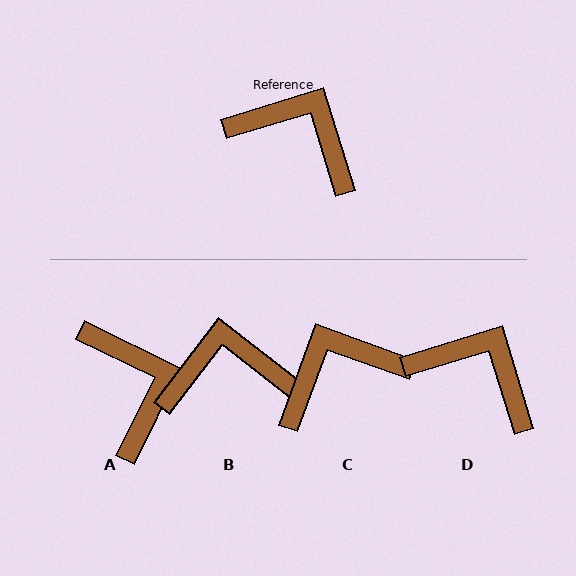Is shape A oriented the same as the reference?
No, it is off by about 43 degrees.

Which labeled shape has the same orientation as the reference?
D.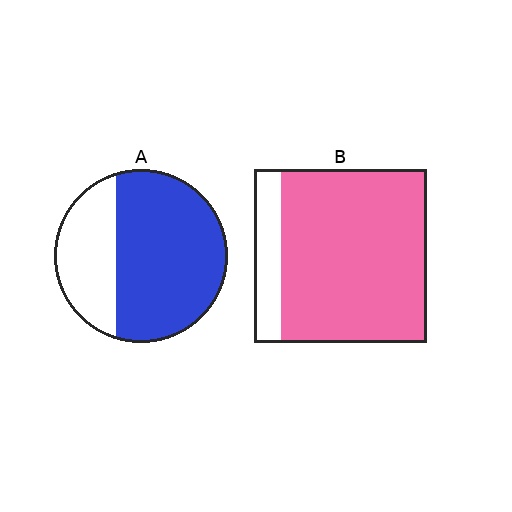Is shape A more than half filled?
Yes.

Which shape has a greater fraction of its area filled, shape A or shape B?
Shape B.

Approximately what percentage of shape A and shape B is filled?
A is approximately 70% and B is approximately 85%.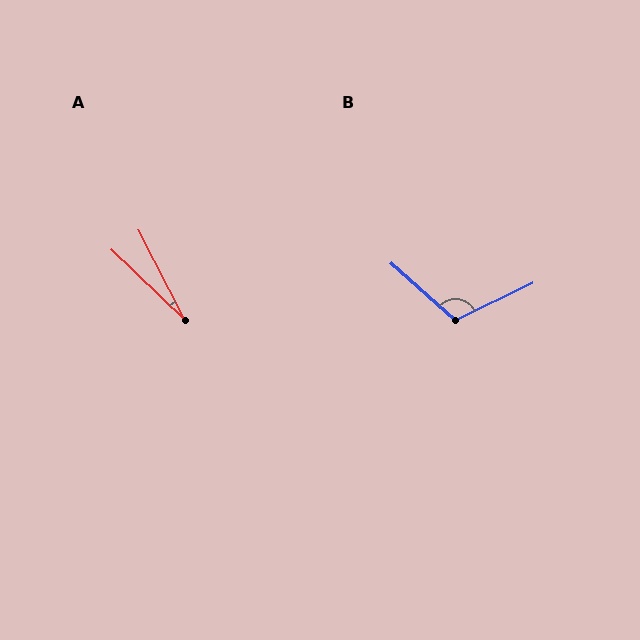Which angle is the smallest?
A, at approximately 19 degrees.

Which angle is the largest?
B, at approximately 113 degrees.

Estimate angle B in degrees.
Approximately 113 degrees.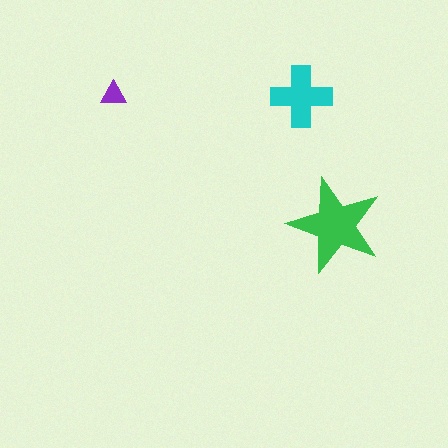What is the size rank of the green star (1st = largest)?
1st.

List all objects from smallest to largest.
The purple triangle, the cyan cross, the green star.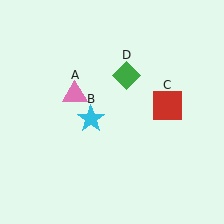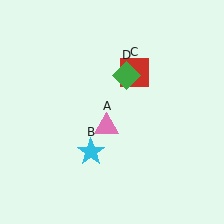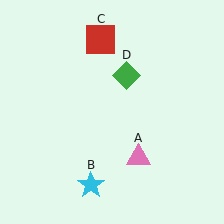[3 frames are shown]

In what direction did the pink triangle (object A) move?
The pink triangle (object A) moved down and to the right.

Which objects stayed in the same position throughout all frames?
Green diamond (object D) remained stationary.